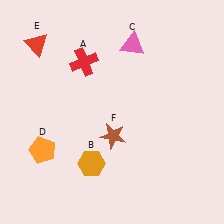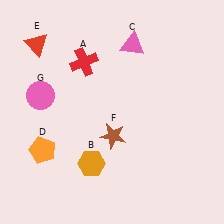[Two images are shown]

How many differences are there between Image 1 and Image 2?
There is 1 difference between the two images.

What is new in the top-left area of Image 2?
A pink circle (G) was added in the top-left area of Image 2.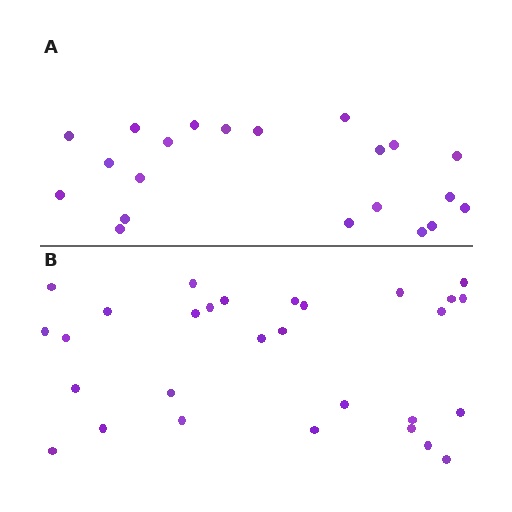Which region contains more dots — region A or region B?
Region B (the bottom region) has more dots.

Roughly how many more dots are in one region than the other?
Region B has roughly 8 or so more dots than region A.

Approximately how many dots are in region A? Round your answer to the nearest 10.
About 20 dots. (The exact count is 21, which rounds to 20.)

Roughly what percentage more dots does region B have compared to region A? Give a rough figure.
About 40% more.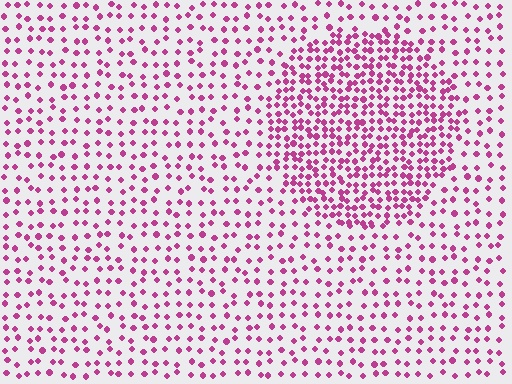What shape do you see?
I see a circle.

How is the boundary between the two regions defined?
The boundary is defined by a change in element density (approximately 2.2x ratio). All elements are the same color, size, and shape.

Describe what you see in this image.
The image contains small magenta elements arranged at two different densities. A circle-shaped region is visible where the elements are more densely packed than the surrounding area.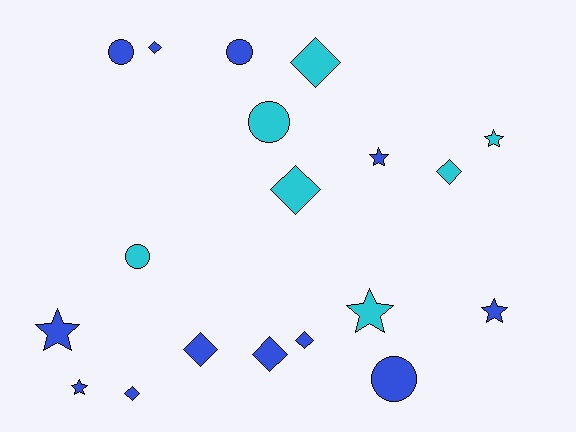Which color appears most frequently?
Blue, with 12 objects.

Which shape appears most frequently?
Diamond, with 8 objects.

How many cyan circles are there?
There are 2 cyan circles.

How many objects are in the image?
There are 19 objects.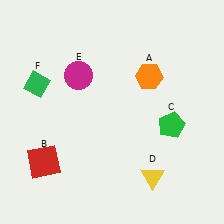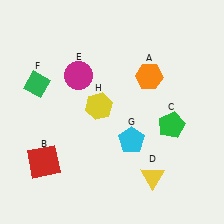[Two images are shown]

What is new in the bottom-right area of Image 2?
A cyan pentagon (G) was added in the bottom-right area of Image 2.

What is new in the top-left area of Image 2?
A yellow hexagon (H) was added in the top-left area of Image 2.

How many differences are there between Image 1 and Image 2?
There are 2 differences between the two images.